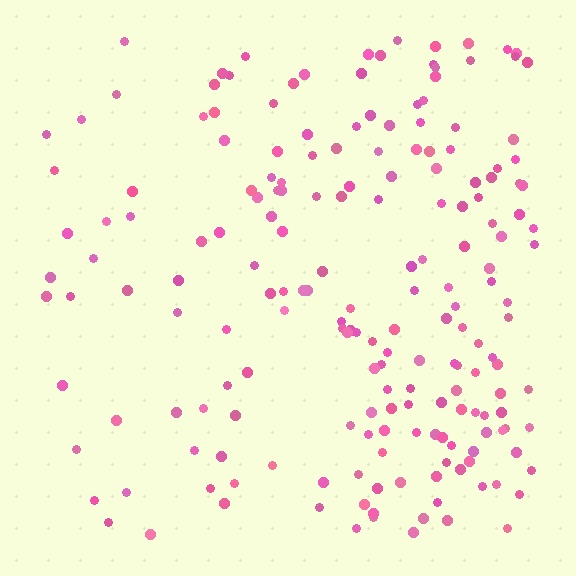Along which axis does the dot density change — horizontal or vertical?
Horizontal.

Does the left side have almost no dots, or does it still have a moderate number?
Still a moderate number, just noticeably fewer than the right.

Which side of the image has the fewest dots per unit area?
The left.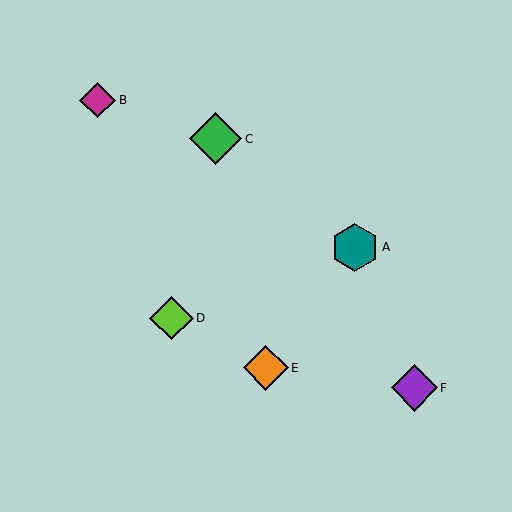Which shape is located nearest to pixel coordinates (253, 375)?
The orange diamond (labeled E) at (266, 368) is nearest to that location.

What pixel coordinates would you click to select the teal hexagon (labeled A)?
Click at (355, 247) to select the teal hexagon A.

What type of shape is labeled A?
Shape A is a teal hexagon.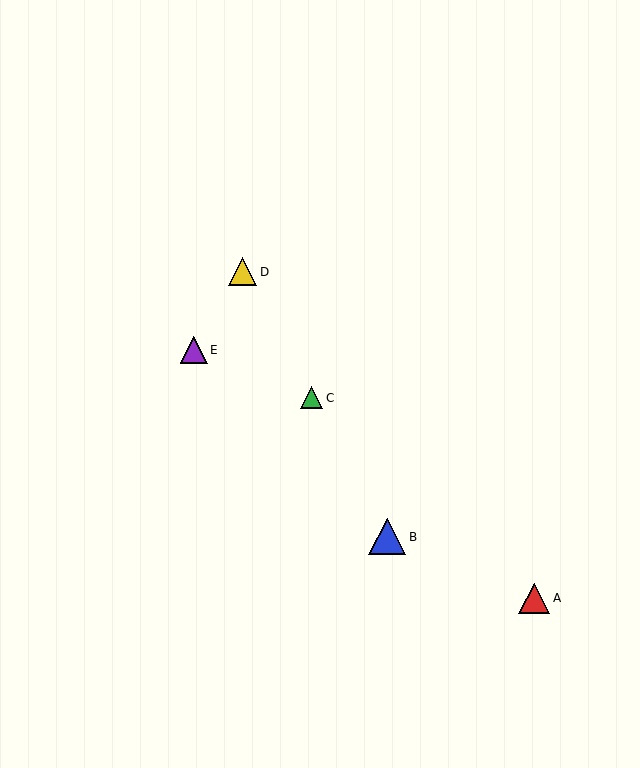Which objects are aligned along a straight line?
Objects B, C, D are aligned along a straight line.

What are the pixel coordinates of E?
Object E is at (194, 350).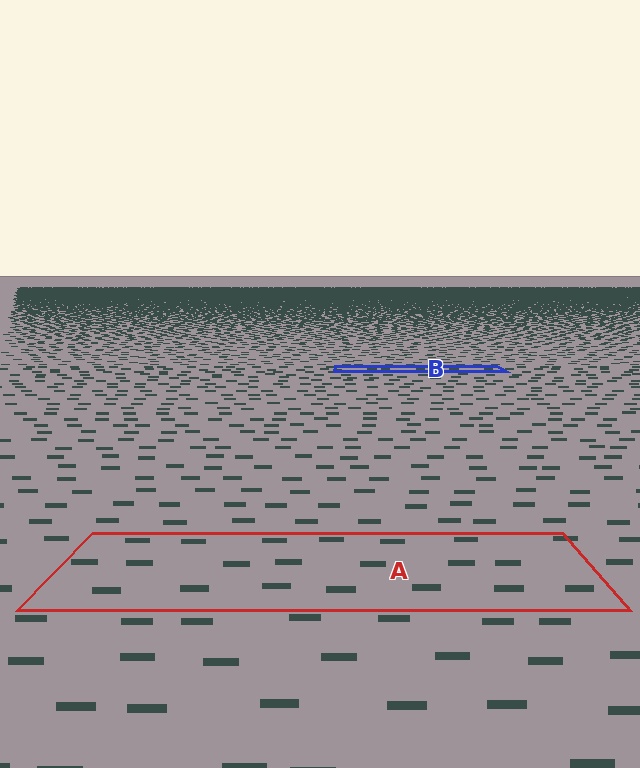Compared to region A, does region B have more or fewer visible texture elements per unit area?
Region B has more texture elements per unit area — they are packed more densely because it is farther away.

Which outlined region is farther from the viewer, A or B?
Region B is farther from the viewer — the texture elements inside it appear smaller and more densely packed.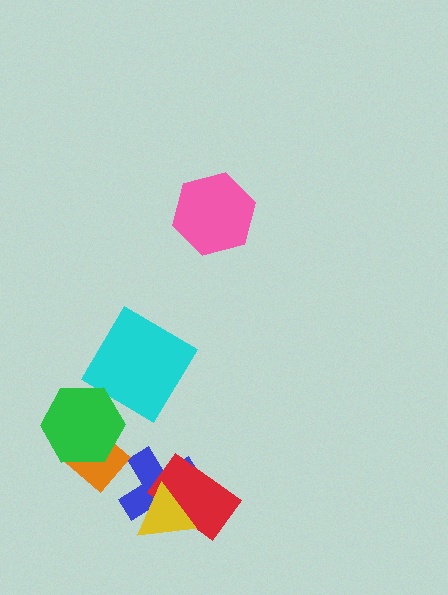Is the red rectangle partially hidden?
Yes, it is partially covered by another shape.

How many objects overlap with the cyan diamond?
0 objects overlap with the cyan diamond.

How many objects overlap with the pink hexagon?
0 objects overlap with the pink hexagon.